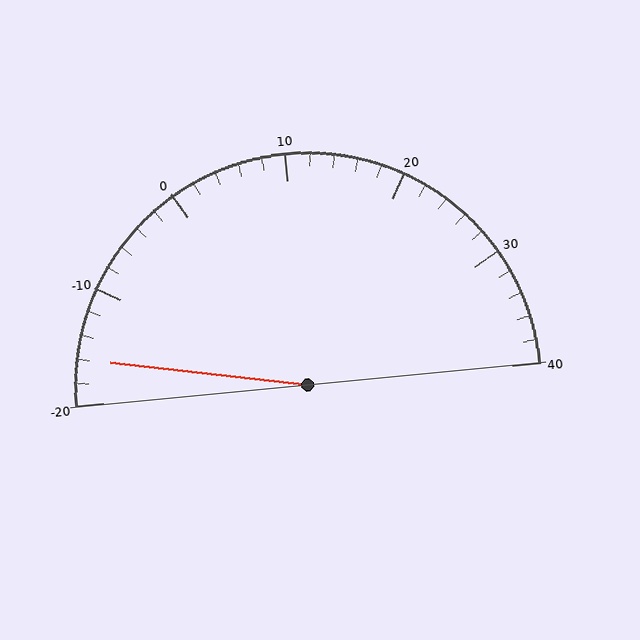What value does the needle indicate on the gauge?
The needle indicates approximately -16.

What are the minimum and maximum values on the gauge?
The gauge ranges from -20 to 40.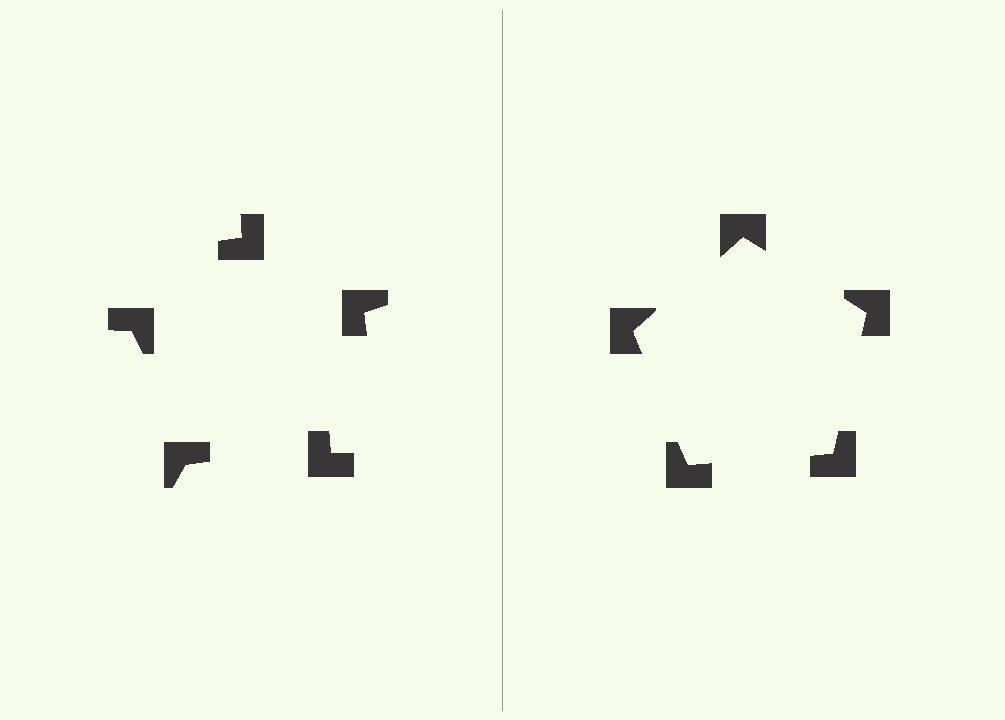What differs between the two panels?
The notched squares are positioned identically on both sides; only the wedge orientations differ. On the right they align to a pentagon; on the left they are misaligned.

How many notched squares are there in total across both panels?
10 — 5 on each side.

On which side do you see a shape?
An illusory pentagon appears on the right side. On the left side the wedge cuts are rotated, so no coherent shape forms.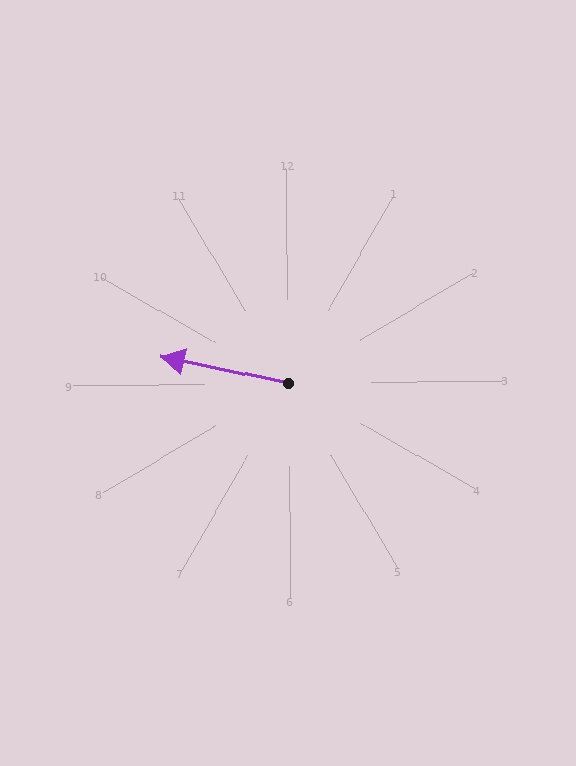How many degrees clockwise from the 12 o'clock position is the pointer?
Approximately 282 degrees.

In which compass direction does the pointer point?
West.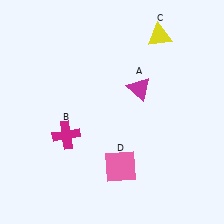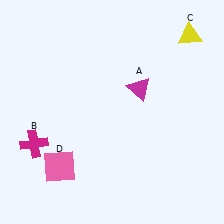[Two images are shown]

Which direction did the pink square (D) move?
The pink square (D) moved left.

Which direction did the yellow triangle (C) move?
The yellow triangle (C) moved right.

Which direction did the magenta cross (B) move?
The magenta cross (B) moved left.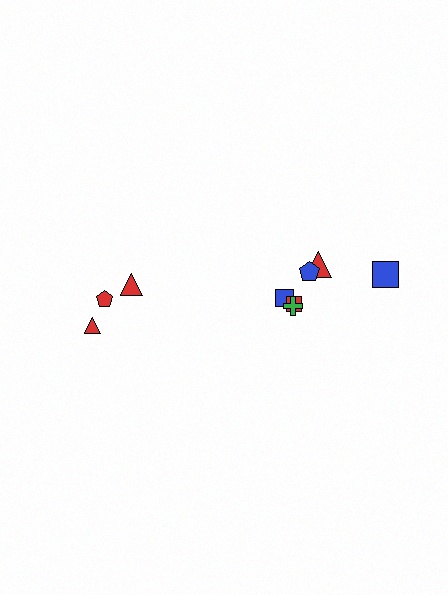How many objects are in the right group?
There are 6 objects.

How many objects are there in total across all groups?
There are 9 objects.